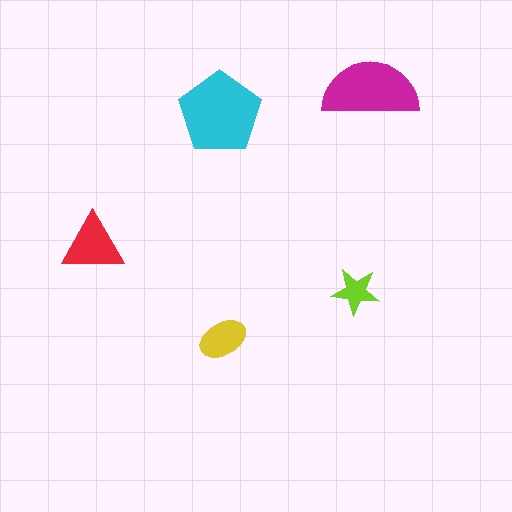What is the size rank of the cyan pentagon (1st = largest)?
1st.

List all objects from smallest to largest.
The lime star, the yellow ellipse, the red triangle, the magenta semicircle, the cyan pentagon.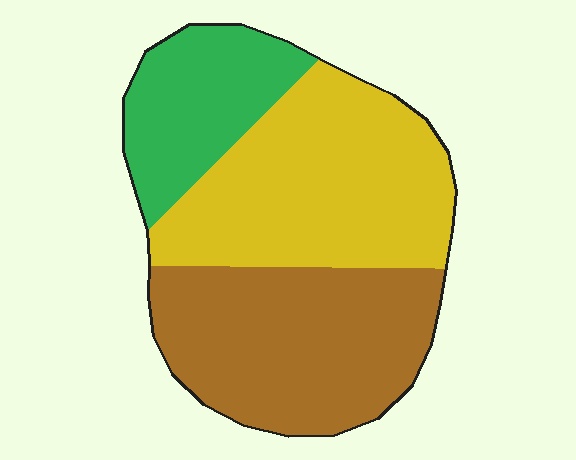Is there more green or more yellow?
Yellow.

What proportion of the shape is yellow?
Yellow covers about 40% of the shape.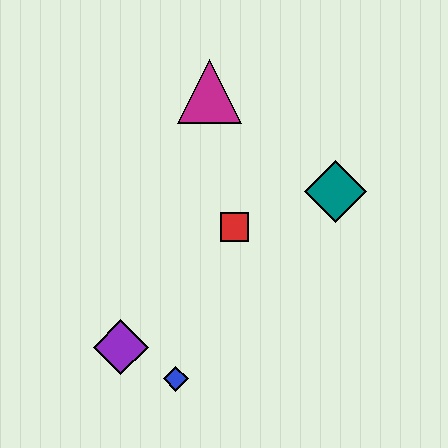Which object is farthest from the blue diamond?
The magenta triangle is farthest from the blue diamond.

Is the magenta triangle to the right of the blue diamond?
Yes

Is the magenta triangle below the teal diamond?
No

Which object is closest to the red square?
The teal diamond is closest to the red square.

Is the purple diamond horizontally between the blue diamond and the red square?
No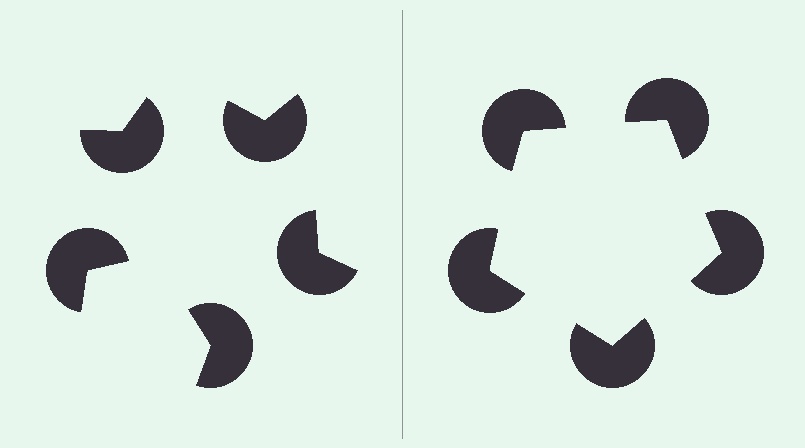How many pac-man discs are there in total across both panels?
10 — 5 on each side.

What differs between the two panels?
The pac-man discs are positioned identically on both sides; only the wedge orientations differ. On the right they align to a pentagon; on the left they are misaligned.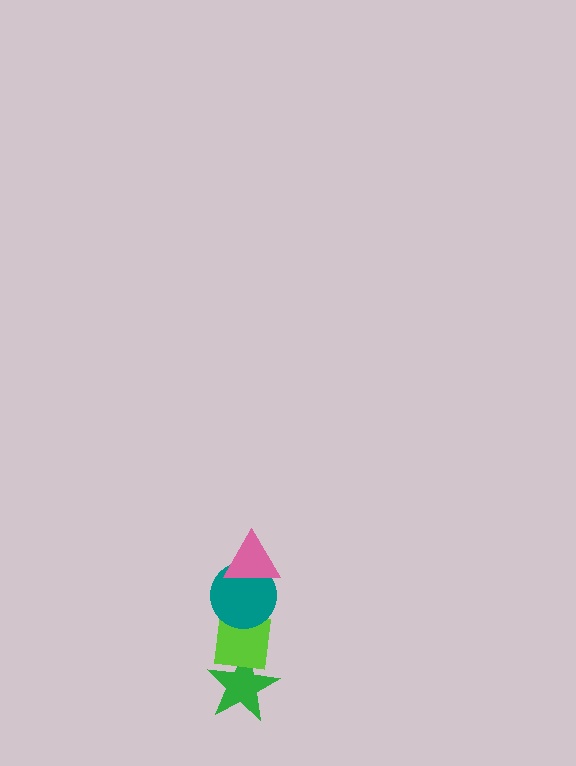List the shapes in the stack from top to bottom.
From top to bottom: the pink triangle, the teal circle, the lime square, the green star.